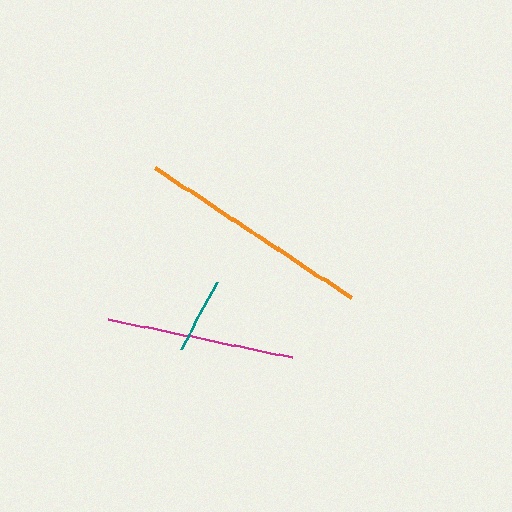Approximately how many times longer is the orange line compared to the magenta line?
The orange line is approximately 1.3 times the length of the magenta line.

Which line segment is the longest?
The orange line is the longest at approximately 235 pixels.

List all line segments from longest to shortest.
From longest to shortest: orange, magenta, teal.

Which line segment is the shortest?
The teal line is the shortest at approximately 75 pixels.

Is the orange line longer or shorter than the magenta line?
The orange line is longer than the magenta line.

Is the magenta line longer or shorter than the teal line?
The magenta line is longer than the teal line.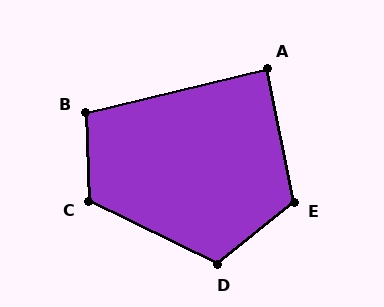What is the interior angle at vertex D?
Approximately 115 degrees (obtuse).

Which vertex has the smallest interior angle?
A, at approximately 88 degrees.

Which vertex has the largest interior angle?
C, at approximately 118 degrees.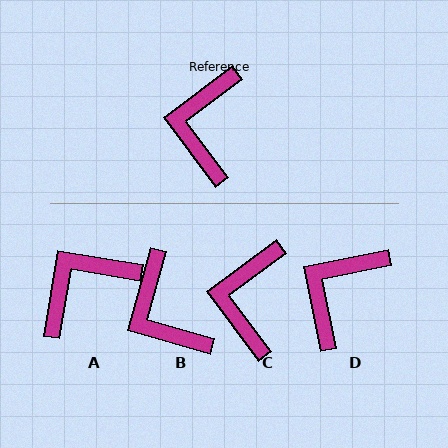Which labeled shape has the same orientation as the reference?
C.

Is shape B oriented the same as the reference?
No, it is off by about 37 degrees.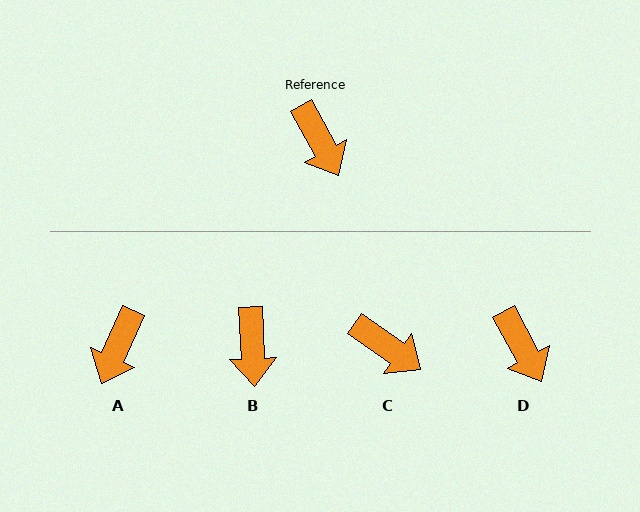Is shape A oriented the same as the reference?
No, it is off by about 52 degrees.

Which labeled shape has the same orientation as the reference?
D.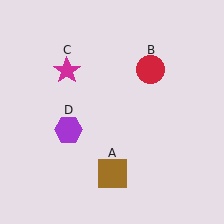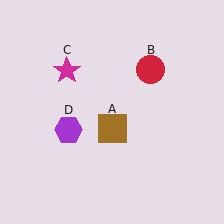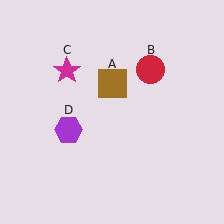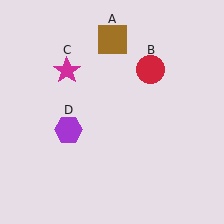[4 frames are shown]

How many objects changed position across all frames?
1 object changed position: brown square (object A).